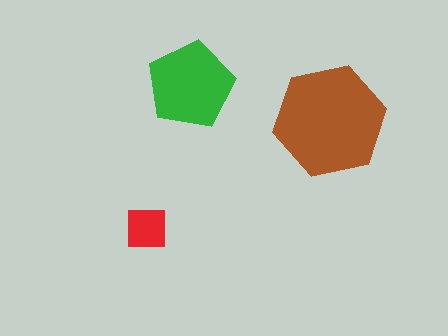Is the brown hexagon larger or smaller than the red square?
Larger.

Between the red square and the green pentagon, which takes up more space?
The green pentagon.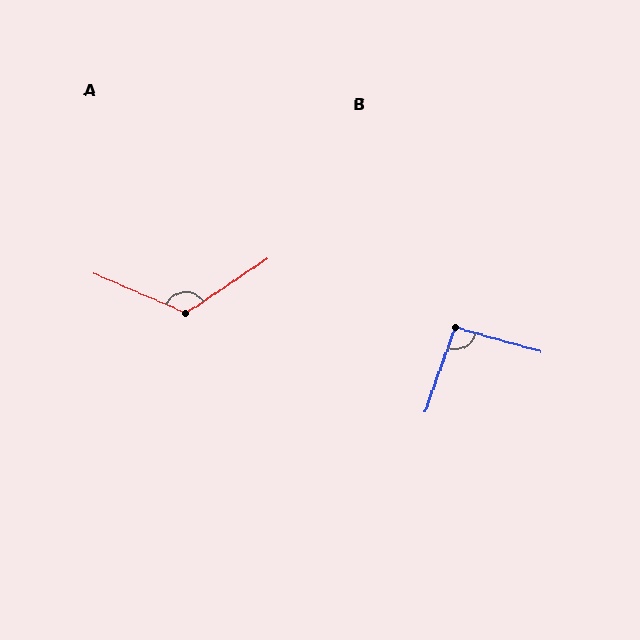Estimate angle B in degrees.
Approximately 94 degrees.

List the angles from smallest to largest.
B (94°), A (122°).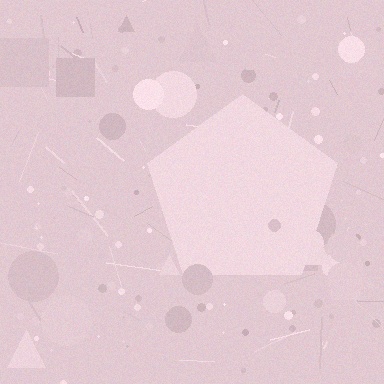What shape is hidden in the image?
A pentagon is hidden in the image.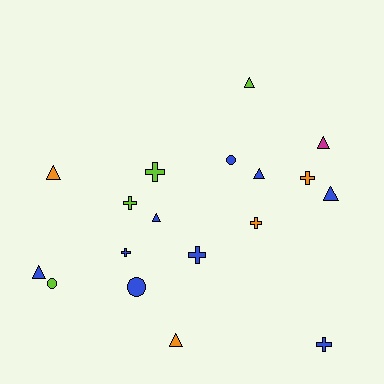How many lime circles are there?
There is 1 lime circle.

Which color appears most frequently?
Blue, with 9 objects.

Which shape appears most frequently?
Triangle, with 8 objects.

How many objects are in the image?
There are 18 objects.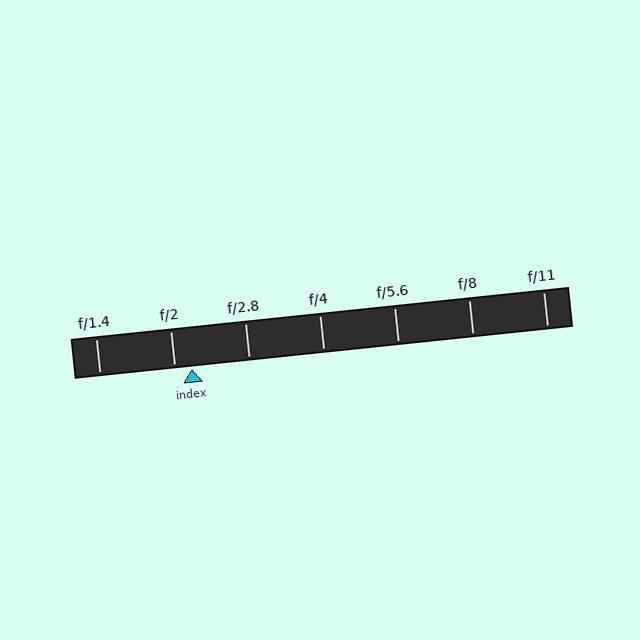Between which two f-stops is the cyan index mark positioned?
The index mark is between f/2 and f/2.8.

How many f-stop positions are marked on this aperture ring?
There are 7 f-stop positions marked.